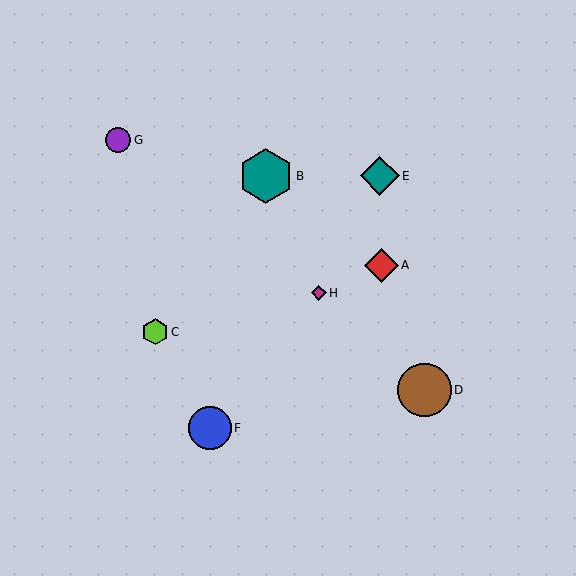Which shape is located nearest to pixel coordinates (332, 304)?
The magenta diamond (labeled H) at (319, 293) is nearest to that location.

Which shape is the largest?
The teal hexagon (labeled B) is the largest.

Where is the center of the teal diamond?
The center of the teal diamond is at (380, 176).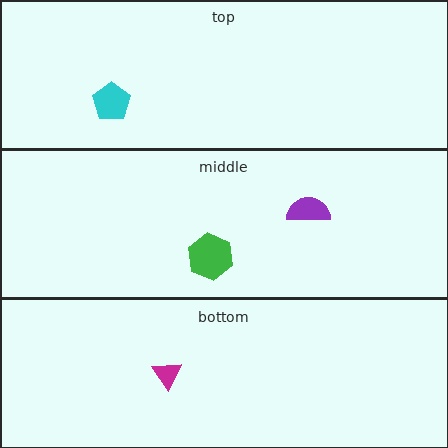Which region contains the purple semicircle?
The middle region.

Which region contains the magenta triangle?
The bottom region.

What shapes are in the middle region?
The green hexagon, the purple semicircle.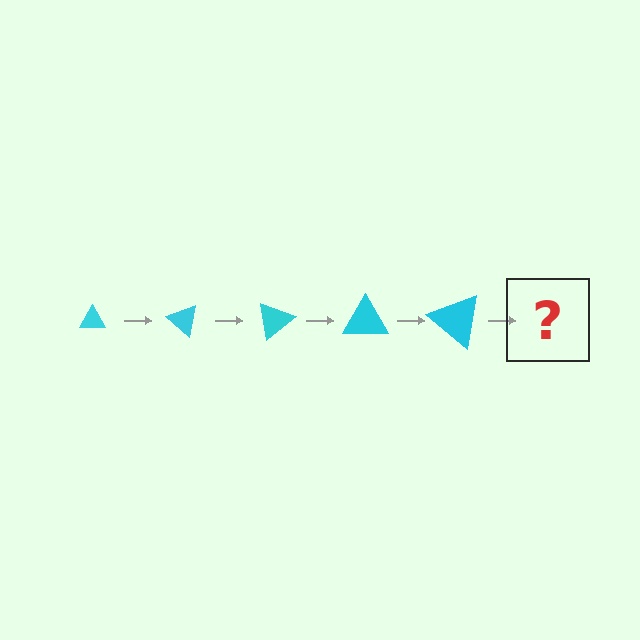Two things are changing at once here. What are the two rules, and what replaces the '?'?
The two rules are that the triangle grows larger each step and it rotates 40 degrees each step. The '?' should be a triangle, larger than the previous one and rotated 200 degrees from the start.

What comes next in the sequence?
The next element should be a triangle, larger than the previous one and rotated 200 degrees from the start.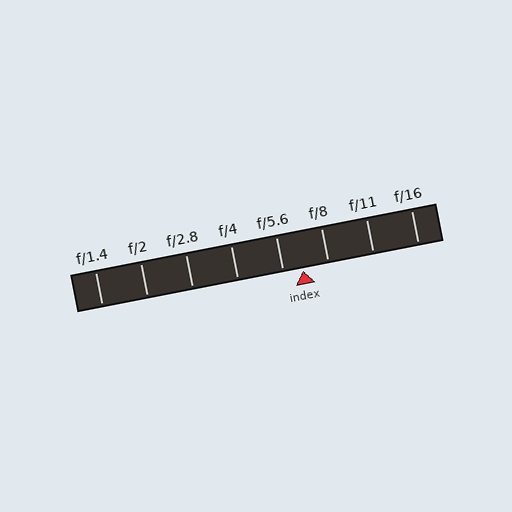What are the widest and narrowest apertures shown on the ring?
The widest aperture shown is f/1.4 and the narrowest is f/16.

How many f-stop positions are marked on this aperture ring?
There are 8 f-stop positions marked.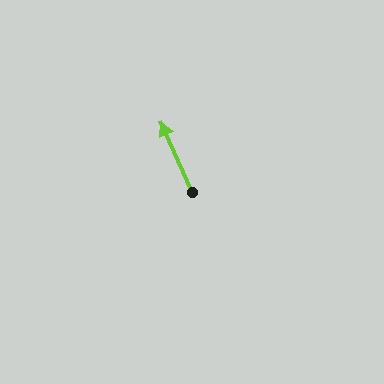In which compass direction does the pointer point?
Northwest.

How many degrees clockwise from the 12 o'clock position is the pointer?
Approximately 336 degrees.